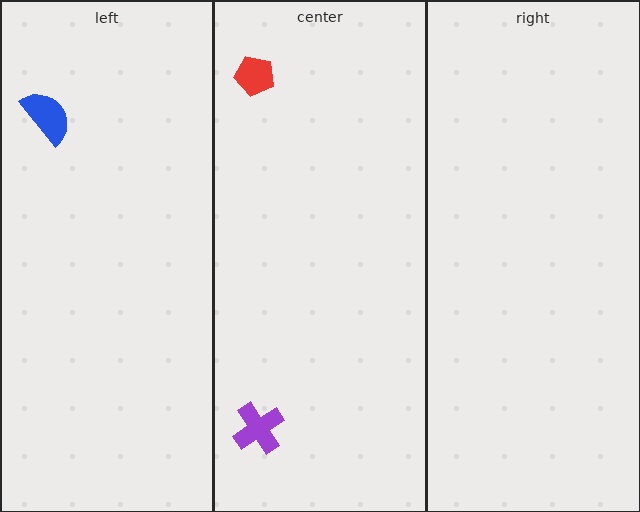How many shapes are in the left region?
1.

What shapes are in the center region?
The purple cross, the red pentagon.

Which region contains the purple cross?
The center region.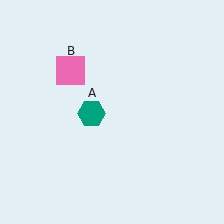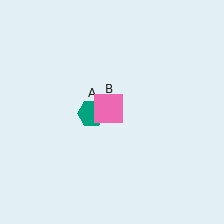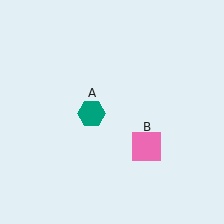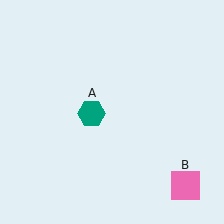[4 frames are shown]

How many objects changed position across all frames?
1 object changed position: pink square (object B).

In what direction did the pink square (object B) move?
The pink square (object B) moved down and to the right.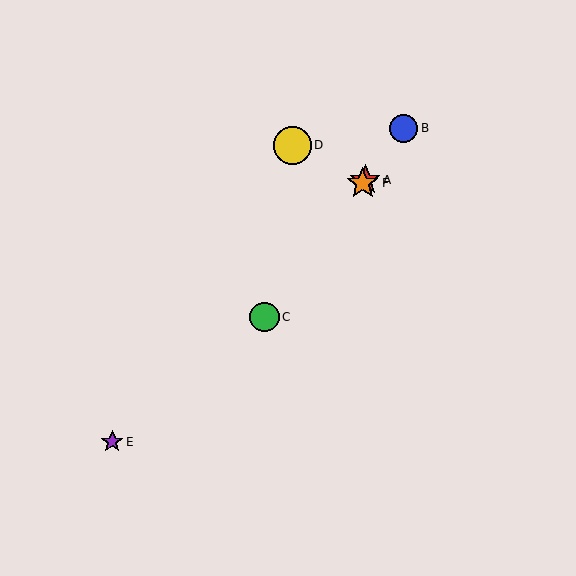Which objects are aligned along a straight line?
Objects A, B, C, F are aligned along a straight line.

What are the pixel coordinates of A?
Object A is at (365, 180).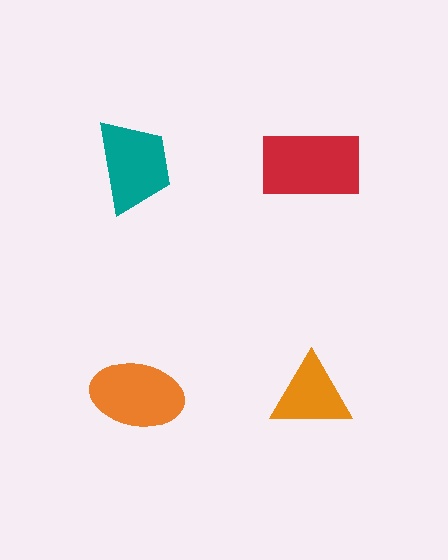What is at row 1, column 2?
A red rectangle.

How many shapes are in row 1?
2 shapes.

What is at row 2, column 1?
An orange ellipse.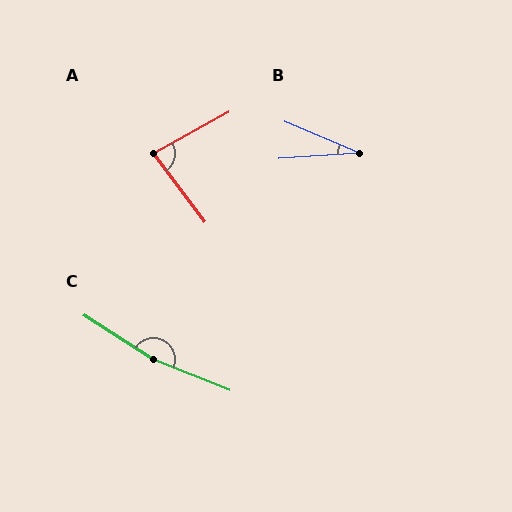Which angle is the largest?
C, at approximately 170 degrees.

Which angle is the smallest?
B, at approximately 26 degrees.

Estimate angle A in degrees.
Approximately 82 degrees.